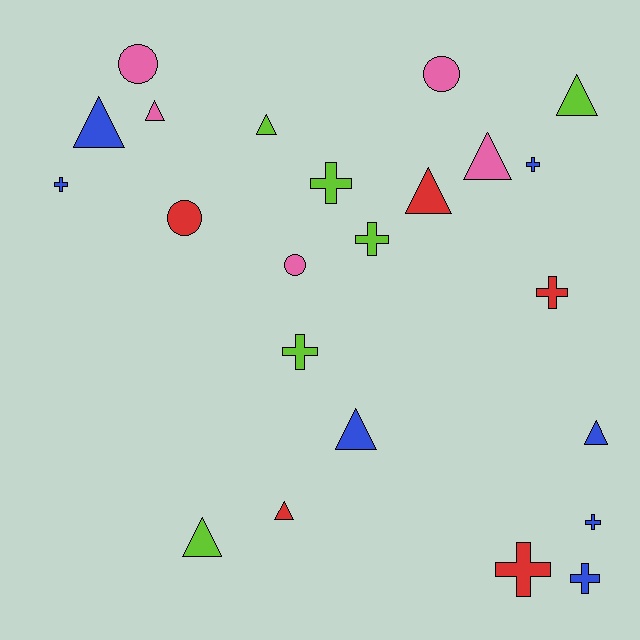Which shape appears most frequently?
Triangle, with 10 objects.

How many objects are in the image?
There are 23 objects.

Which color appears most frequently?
Blue, with 7 objects.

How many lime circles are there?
There are no lime circles.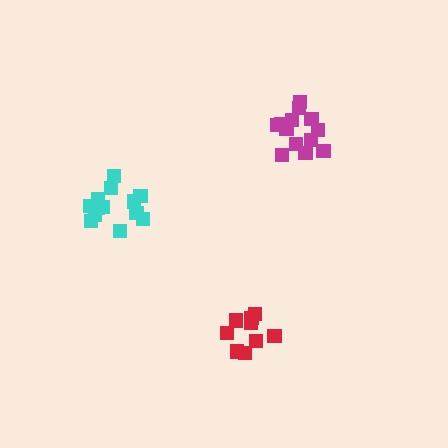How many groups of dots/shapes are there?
There are 3 groups.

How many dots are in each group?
Group 1: 9 dots, Group 2: 13 dots, Group 3: 13 dots (35 total).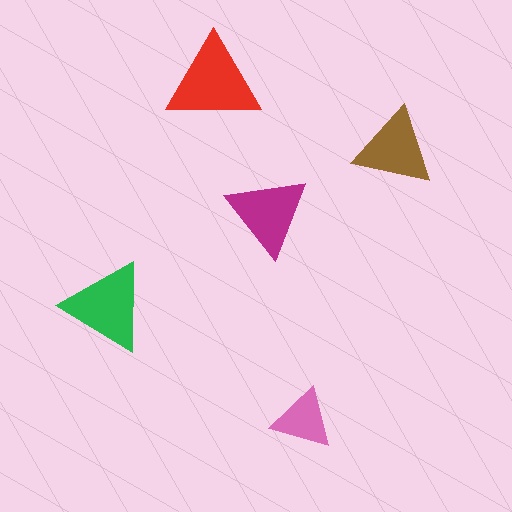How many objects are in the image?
There are 5 objects in the image.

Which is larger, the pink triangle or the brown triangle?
The brown one.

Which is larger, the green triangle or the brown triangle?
The green one.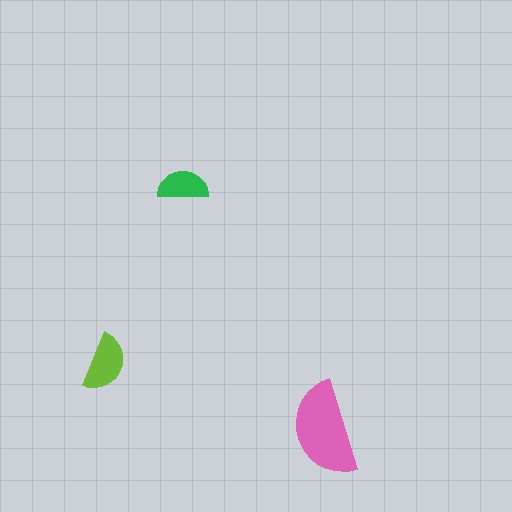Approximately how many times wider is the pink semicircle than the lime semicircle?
About 1.5 times wider.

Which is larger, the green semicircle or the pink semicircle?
The pink one.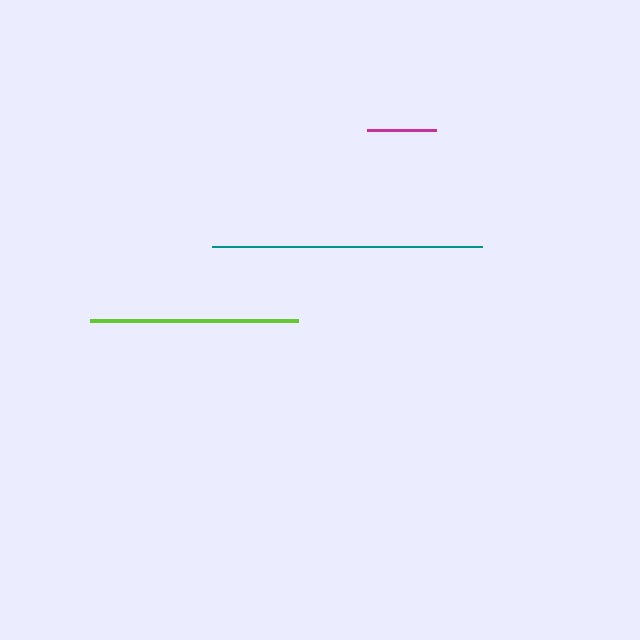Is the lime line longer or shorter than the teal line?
The teal line is longer than the lime line.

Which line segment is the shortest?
The magenta line is the shortest at approximately 69 pixels.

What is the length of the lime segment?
The lime segment is approximately 208 pixels long.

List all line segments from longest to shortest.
From longest to shortest: teal, lime, magenta.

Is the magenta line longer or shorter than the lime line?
The lime line is longer than the magenta line.